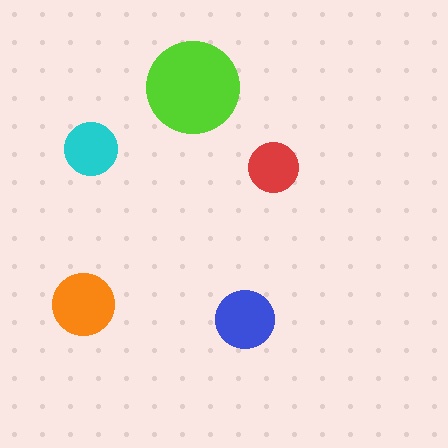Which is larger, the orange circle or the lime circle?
The lime one.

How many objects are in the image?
There are 5 objects in the image.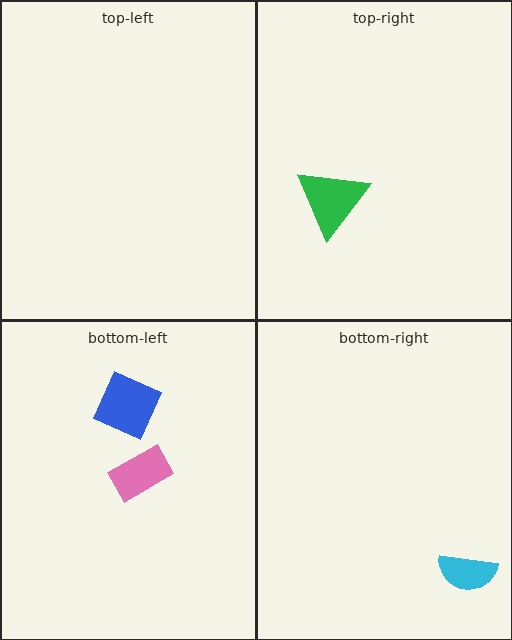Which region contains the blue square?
The bottom-left region.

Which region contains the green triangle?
The top-right region.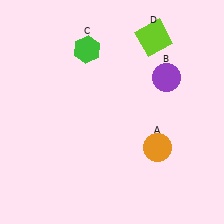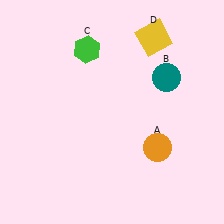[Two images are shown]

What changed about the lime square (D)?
In Image 1, D is lime. In Image 2, it changed to yellow.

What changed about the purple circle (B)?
In Image 1, B is purple. In Image 2, it changed to teal.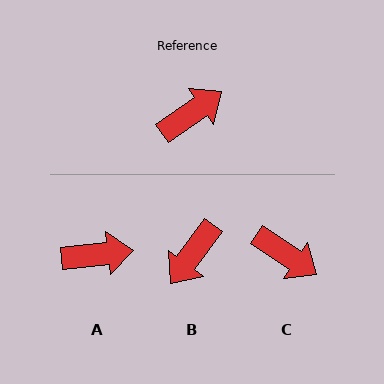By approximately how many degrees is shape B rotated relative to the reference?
Approximately 161 degrees clockwise.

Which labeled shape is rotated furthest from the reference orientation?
B, about 161 degrees away.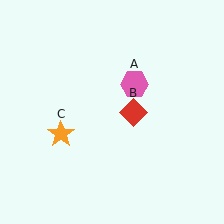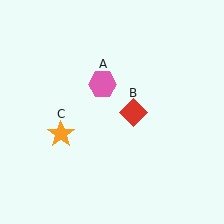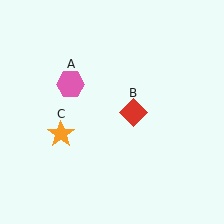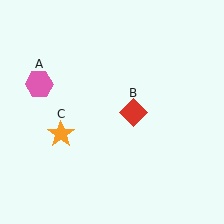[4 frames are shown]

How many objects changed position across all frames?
1 object changed position: pink hexagon (object A).